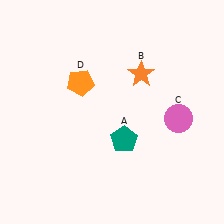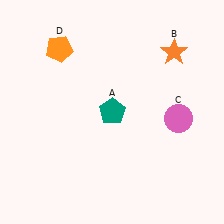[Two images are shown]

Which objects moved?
The objects that moved are: the teal pentagon (A), the orange star (B), the orange pentagon (D).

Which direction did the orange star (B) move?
The orange star (B) moved right.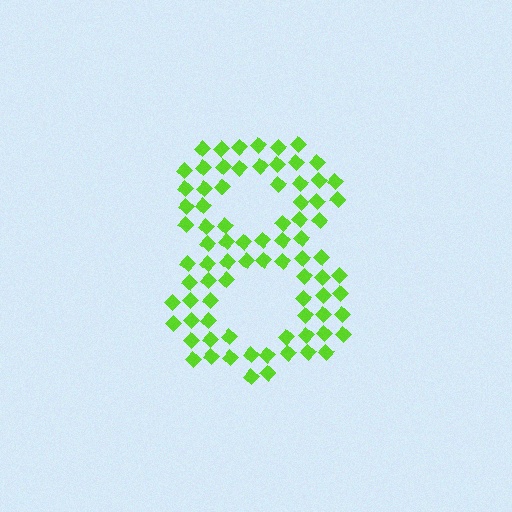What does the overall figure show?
The overall figure shows the digit 8.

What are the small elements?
The small elements are diamonds.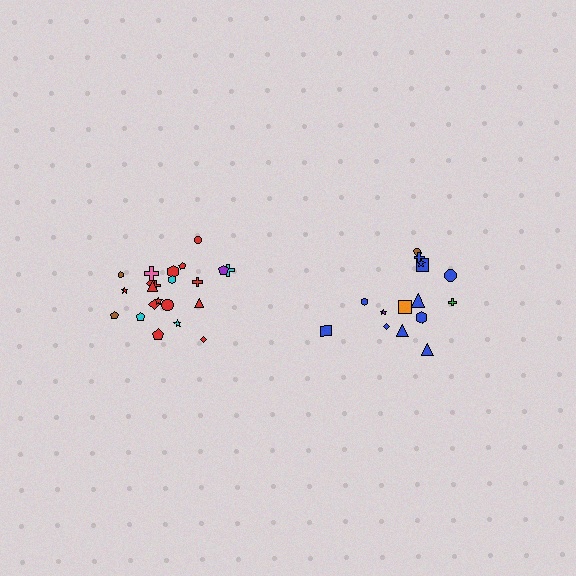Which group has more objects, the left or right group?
The left group.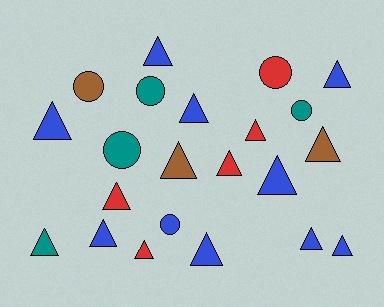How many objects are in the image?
There are 22 objects.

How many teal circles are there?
There are 3 teal circles.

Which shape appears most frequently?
Triangle, with 16 objects.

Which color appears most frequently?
Blue, with 10 objects.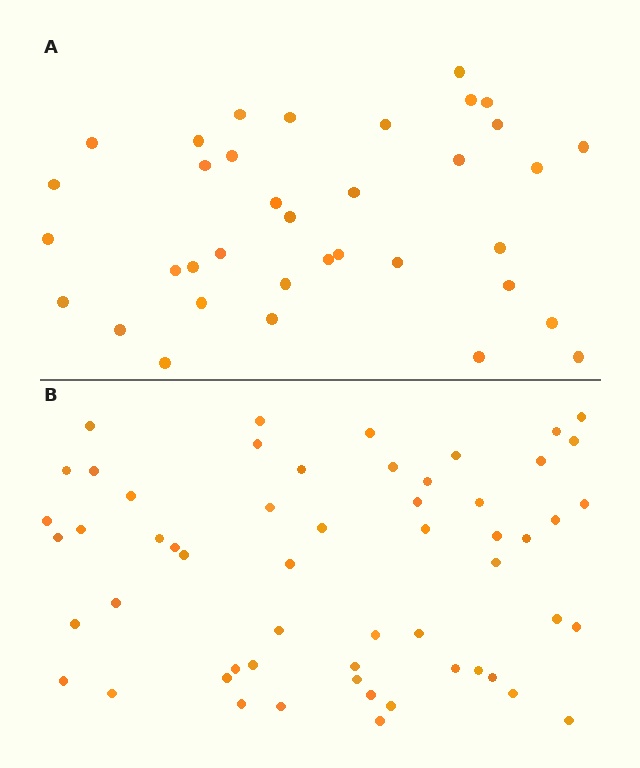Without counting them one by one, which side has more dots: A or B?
Region B (the bottom region) has more dots.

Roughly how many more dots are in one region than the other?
Region B has approximately 20 more dots than region A.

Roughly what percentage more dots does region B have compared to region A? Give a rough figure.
About 55% more.